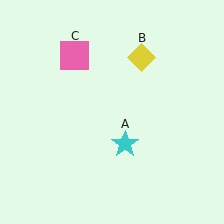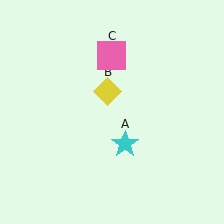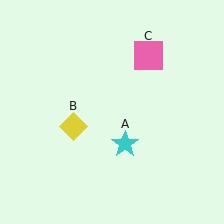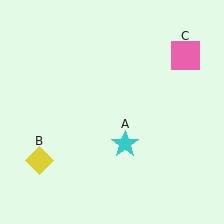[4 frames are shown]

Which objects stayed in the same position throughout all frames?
Cyan star (object A) remained stationary.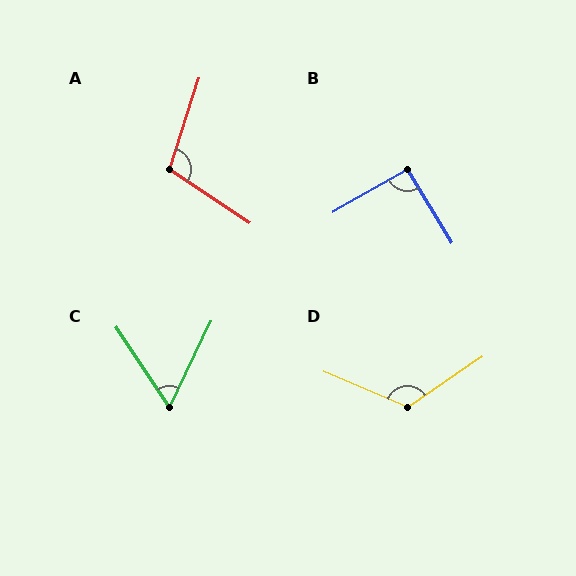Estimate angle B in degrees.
Approximately 91 degrees.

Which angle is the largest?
D, at approximately 123 degrees.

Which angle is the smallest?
C, at approximately 59 degrees.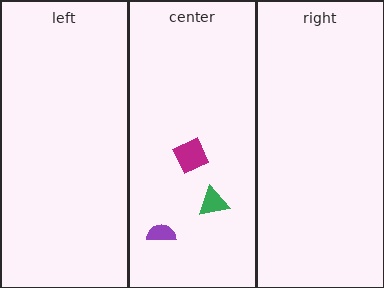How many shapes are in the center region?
3.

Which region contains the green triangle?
The center region.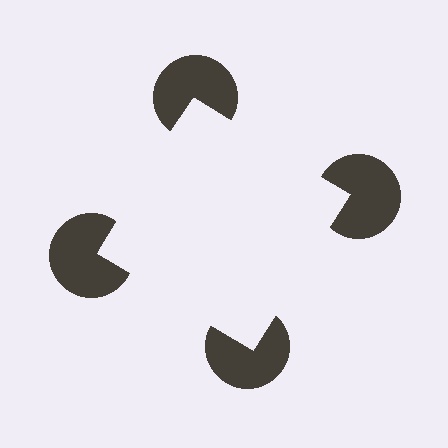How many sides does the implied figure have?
4 sides.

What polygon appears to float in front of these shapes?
An illusory square — its edges are inferred from the aligned wedge cuts in the pac-man discs, not physically drawn.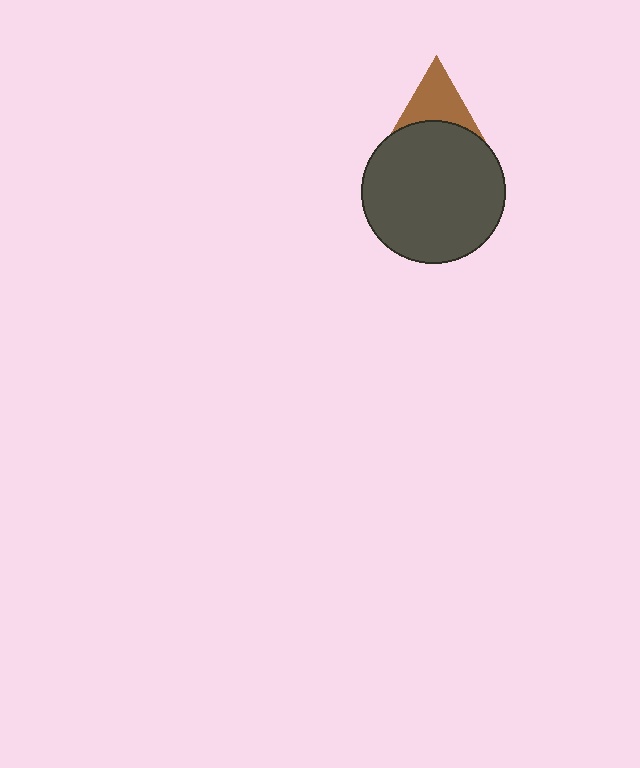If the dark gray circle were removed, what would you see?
You would see the complete brown triangle.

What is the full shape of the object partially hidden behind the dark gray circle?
The partially hidden object is a brown triangle.